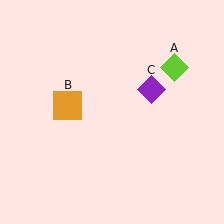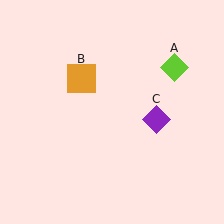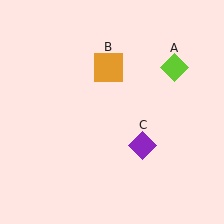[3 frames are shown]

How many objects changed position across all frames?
2 objects changed position: orange square (object B), purple diamond (object C).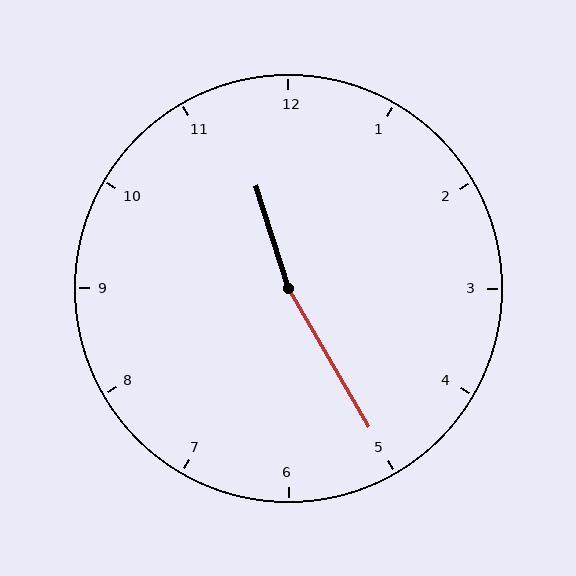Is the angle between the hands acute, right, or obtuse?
It is obtuse.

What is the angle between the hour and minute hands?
Approximately 168 degrees.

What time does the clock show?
11:25.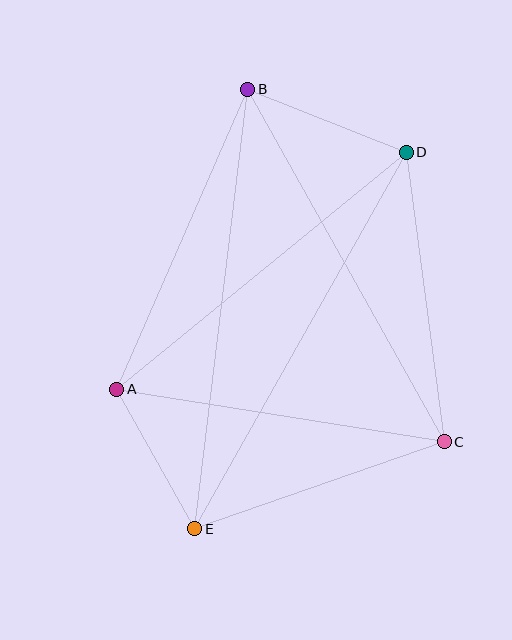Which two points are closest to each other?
Points A and E are closest to each other.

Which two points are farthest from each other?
Points B and E are farthest from each other.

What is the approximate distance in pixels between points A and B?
The distance between A and B is approximately 327 pixels.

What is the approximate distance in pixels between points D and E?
The distance between D and E is approximately 432 pixels.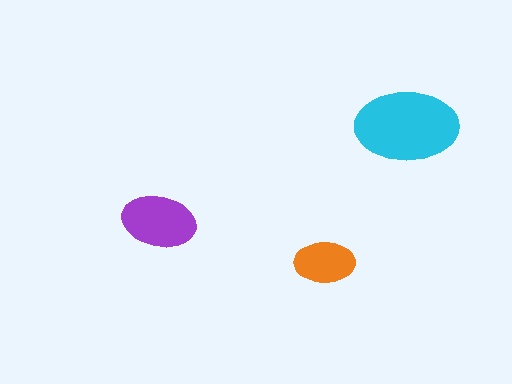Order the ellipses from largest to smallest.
the cyan one, the purple one, the orange one.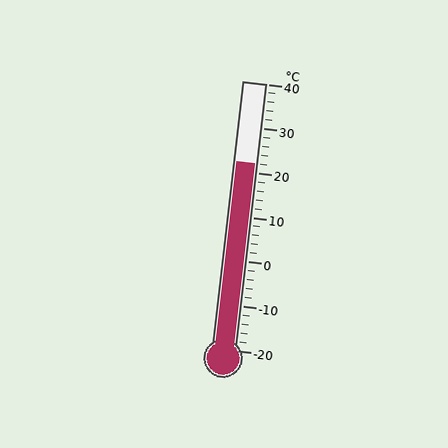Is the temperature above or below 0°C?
The temperature is above 0°C.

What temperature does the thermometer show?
The thermometer shows approximately 22°C.